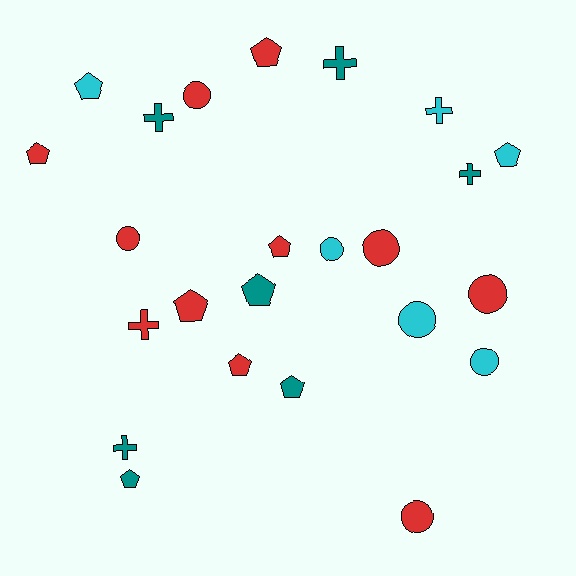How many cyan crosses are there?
There is 1 cyan cross.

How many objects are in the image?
There are 24 objects.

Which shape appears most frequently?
Pentagon, with 10 objects.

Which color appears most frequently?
Red, with 11 objects.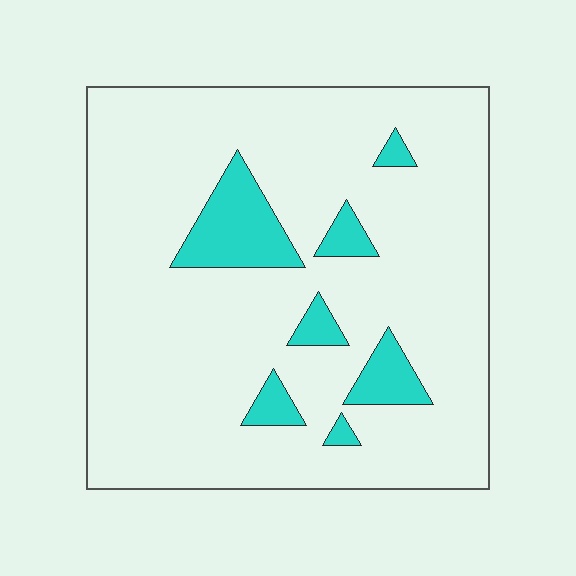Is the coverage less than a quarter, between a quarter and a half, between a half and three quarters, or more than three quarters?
Less than a quarter.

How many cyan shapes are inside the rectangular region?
7.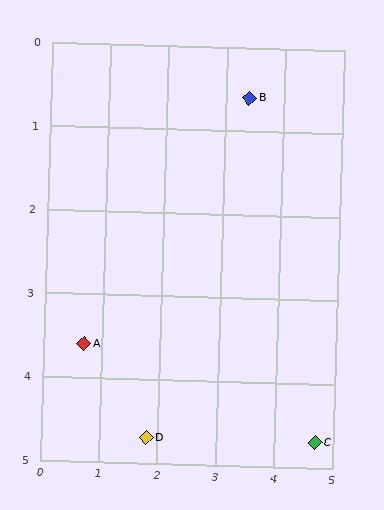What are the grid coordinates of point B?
Point B is at approximately (3.4, 0.6).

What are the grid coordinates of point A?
Point A is at approximately (0.7, 3.6).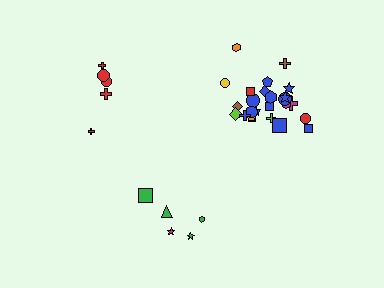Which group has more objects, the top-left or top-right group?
The top-right group.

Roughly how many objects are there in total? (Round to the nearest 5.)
Roughly 35 objects in total.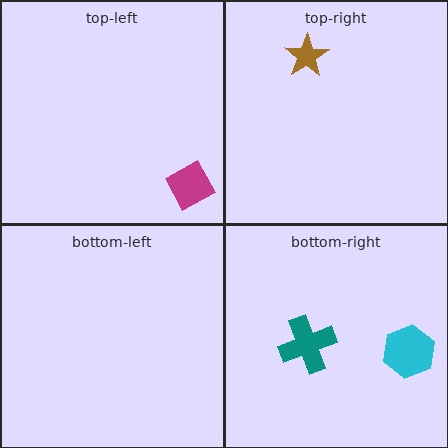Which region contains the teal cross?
The bottom-right region.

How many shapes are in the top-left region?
1.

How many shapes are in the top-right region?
1.